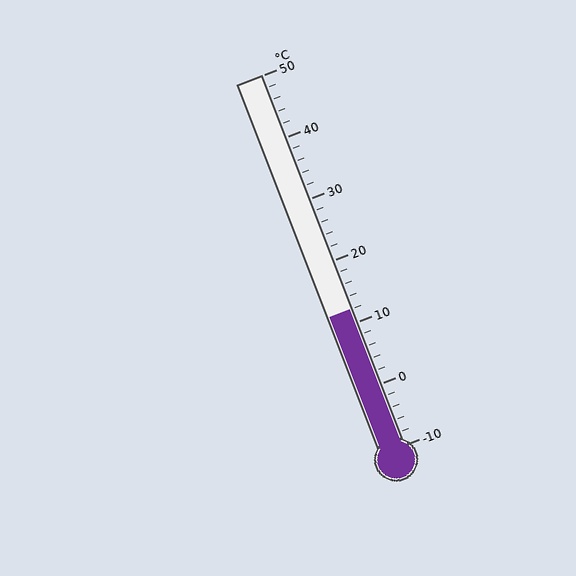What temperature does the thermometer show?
The thermometer shows approximately 12°C.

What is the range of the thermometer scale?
The thermometer scale ranges from -10°C to 50°C.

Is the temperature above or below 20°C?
The temperature is below 20°C.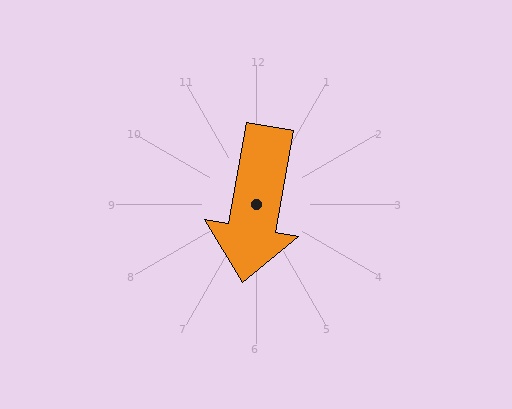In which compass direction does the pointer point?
South.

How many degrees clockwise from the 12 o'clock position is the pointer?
Approximately 190 degrees.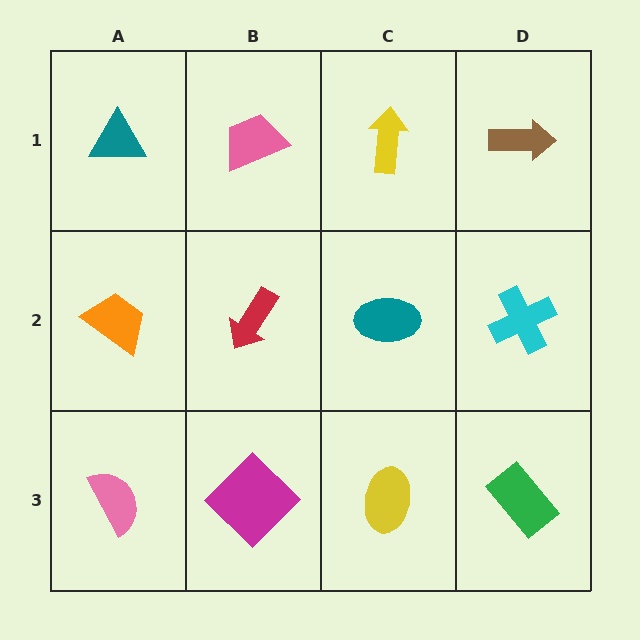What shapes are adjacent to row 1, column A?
An orange trapezoid (row 2, column A), a pink trapezoid (row 1, column B).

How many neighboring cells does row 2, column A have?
3.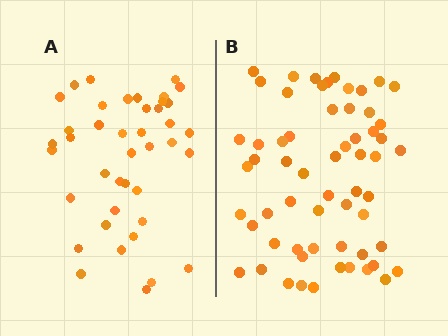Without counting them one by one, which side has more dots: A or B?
Region B (the right region) has more dots.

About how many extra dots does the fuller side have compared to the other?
Region B has approximately 20 more dots than region A.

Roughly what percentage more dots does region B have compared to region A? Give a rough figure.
About 45% more.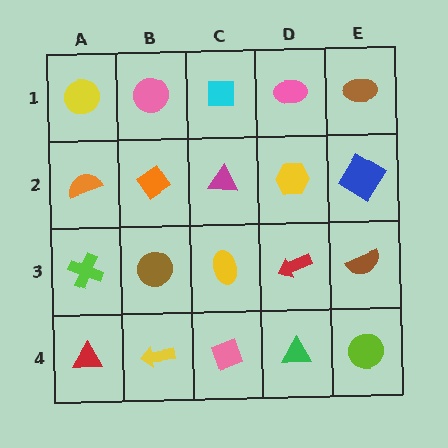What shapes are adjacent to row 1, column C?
A magenta triangle (row 2, column C), a pink circle (row 1, column B), a pink ellipse (row 1, column D).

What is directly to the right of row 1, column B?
A cyan square.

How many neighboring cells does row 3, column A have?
3.